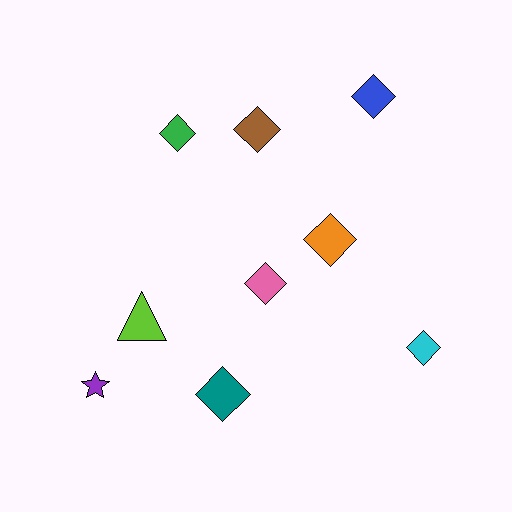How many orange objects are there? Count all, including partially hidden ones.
There is 1 orange object.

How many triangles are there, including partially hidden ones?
There is 1 triangle.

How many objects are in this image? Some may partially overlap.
There are 9 objects.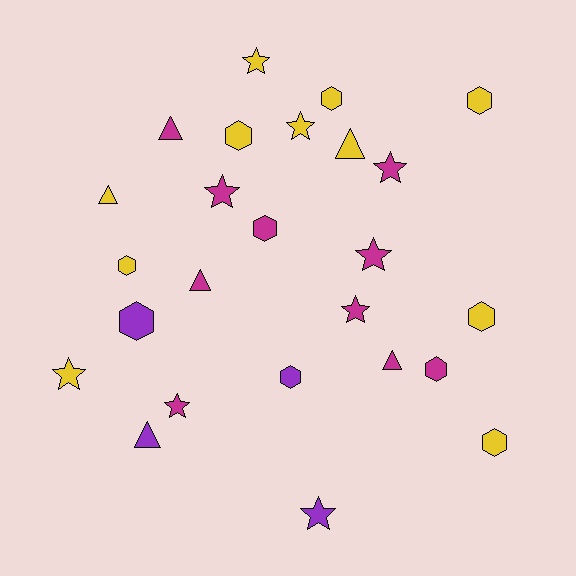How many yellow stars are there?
There are 3 yellow stars.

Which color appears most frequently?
Yellow, with 11 objects.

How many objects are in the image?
There are 25 objects.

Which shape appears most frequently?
Hexagon, with 10 objects.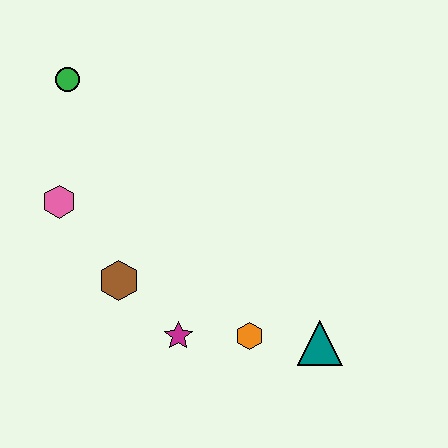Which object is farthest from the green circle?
The teal triangle is farthest from the green circle.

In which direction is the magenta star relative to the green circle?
The magenta star is below the green circle.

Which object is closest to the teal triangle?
The orange hexagon is closest to the teal triangle.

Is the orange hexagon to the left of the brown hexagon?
No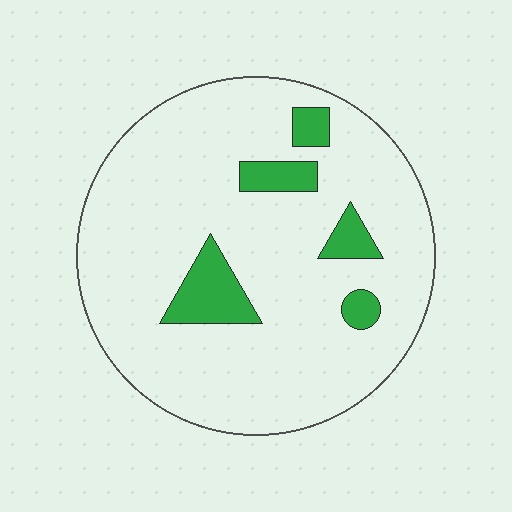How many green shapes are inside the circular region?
5.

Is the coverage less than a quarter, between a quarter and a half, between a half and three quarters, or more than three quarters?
Less than a quarter.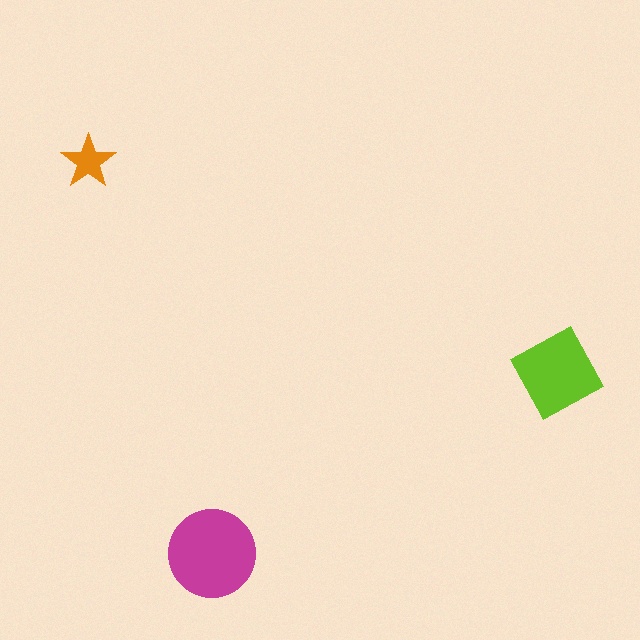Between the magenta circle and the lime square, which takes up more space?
The magenta circle.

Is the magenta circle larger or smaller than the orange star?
Larger.